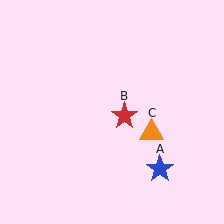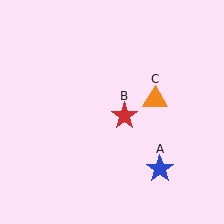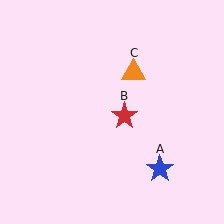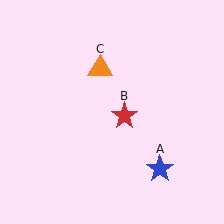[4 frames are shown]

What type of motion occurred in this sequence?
The orange triangle (object C) rotated counterclockwise around the center of the scene.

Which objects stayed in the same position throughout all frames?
Blue star (object A) and red star (object B) remained stationary.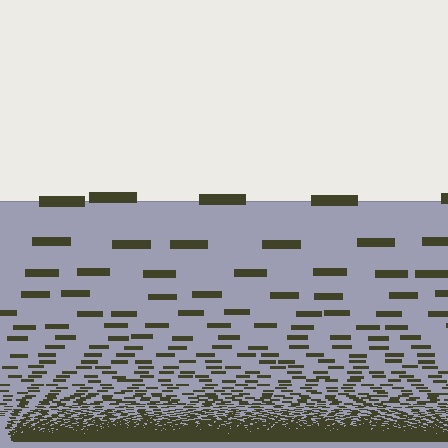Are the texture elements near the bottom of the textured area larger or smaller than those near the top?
Smaller. The gradient is inverted — elements near the bottom are smaller and denser.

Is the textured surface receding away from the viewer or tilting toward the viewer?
The surface appears to tilt toward the viewer. Texture elements get larger and sparser toward the top.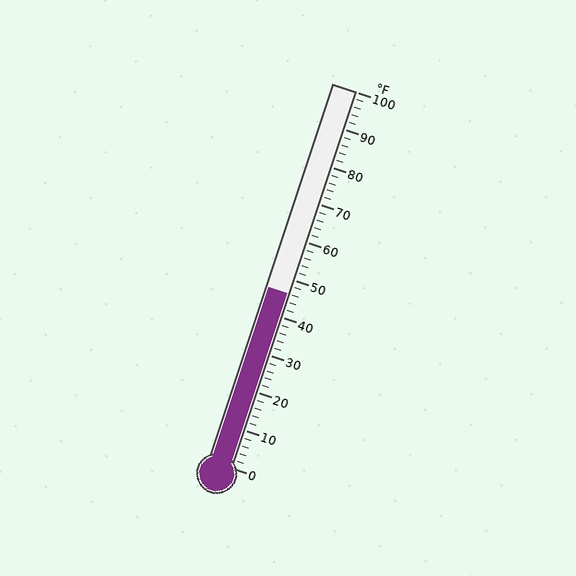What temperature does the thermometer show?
The thermometer shows approximately 46°F.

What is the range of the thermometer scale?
The thermometer scale ranges from 0°F to 100°F.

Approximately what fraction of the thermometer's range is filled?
The thermometer is filled to approximately 45% of its range.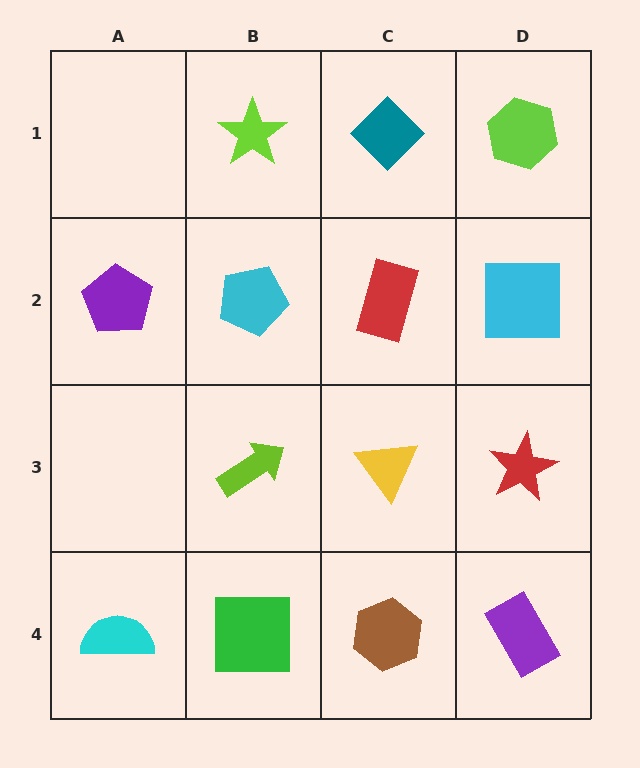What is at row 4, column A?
A cyan semicircle.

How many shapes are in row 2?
4 shapes.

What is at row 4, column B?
A green square.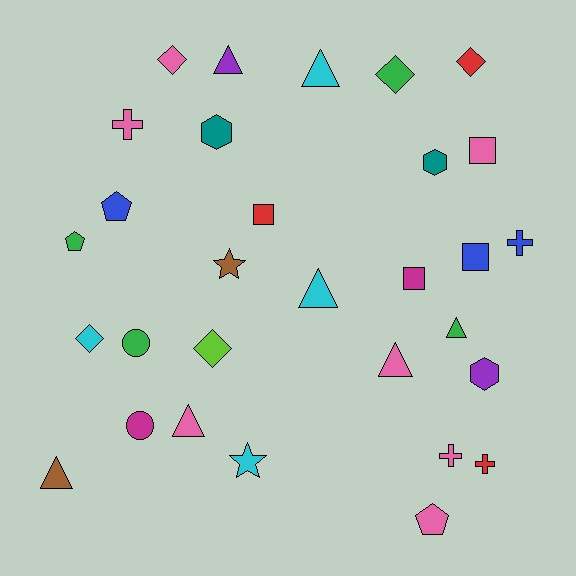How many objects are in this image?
There are 30 objects.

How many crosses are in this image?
There are 4 crosses.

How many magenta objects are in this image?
There are 2 magenta objects.